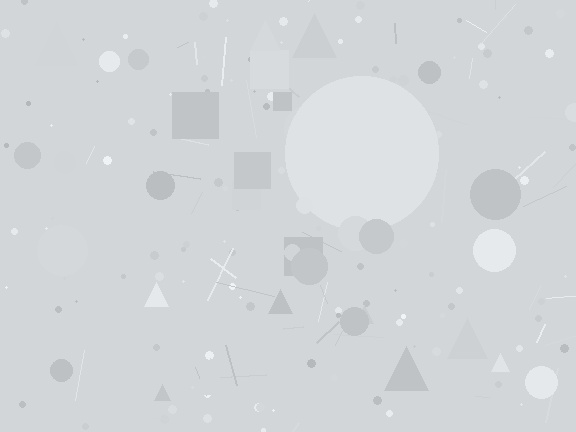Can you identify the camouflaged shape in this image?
The camouflaged shape is a circle.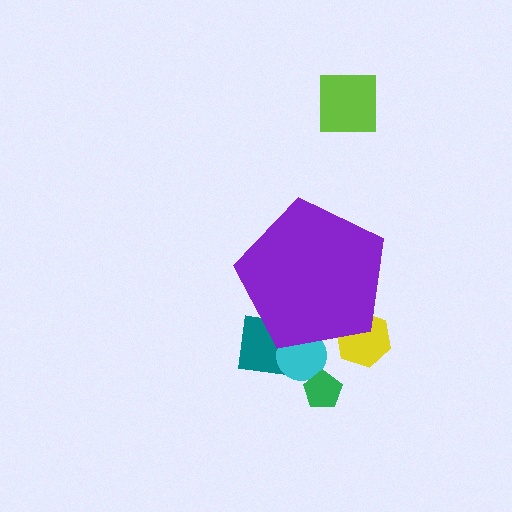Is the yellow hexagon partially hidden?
Yes, the yellow hexagon is partially hidden behind the purple pentagon.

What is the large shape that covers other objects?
A purple pentagon.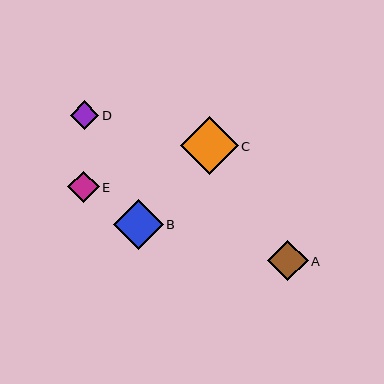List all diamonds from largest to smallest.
From largest to smallest: C, B, A, E, D.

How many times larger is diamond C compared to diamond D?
Diamond C is approximately 2.0 times the size of diamond D.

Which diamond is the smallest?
Diamond D is the smallest with a size of approximately 29 pixels.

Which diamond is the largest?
Diamond C is the largest with a size of approximately 58 pixels.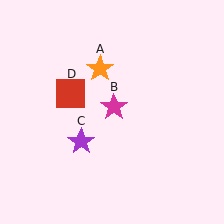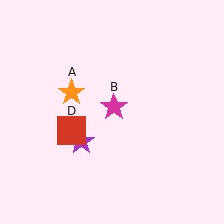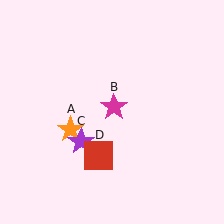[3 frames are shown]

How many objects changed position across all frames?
2 objects changed position: orange star (object A), red square (object D).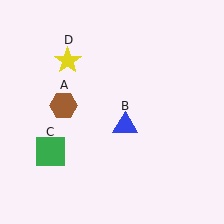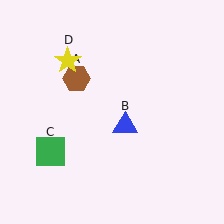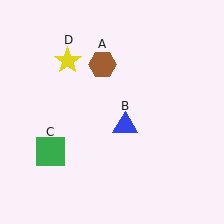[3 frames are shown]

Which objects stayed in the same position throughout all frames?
Blue triangle (object B) and green square (object C) and yellow star (object D) remained stationary.